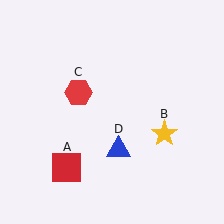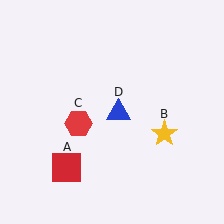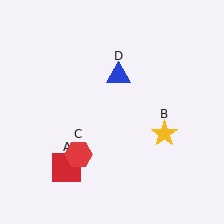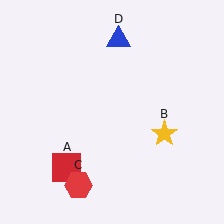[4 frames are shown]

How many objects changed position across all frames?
2 objects changed position: red hexagon (object C), blue triangle (object D).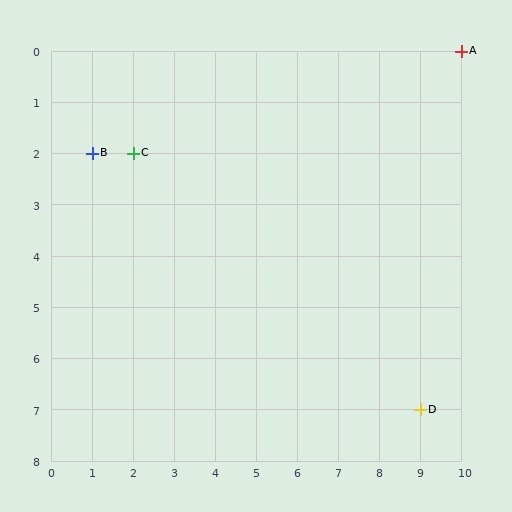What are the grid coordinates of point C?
Point C is at grid coordinates (2, 2).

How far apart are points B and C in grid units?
Points B and C are 1 column apart.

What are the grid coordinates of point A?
Point A is at grid coordinates (10, 0).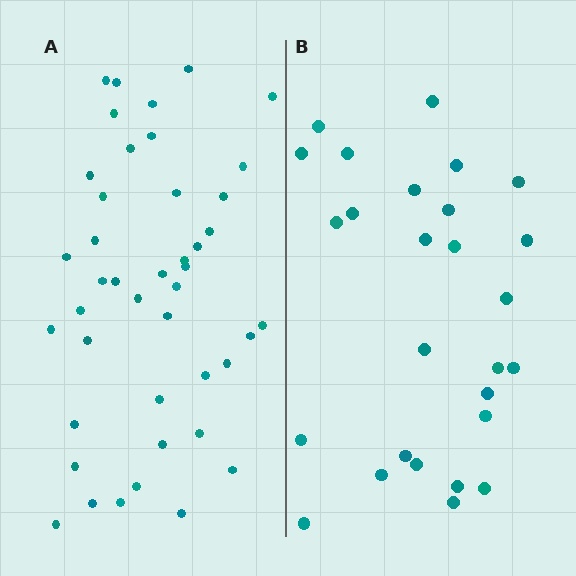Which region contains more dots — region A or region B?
Region A (the left region) has more dots.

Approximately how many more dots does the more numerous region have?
Region A has approximately 15 more dots than region B.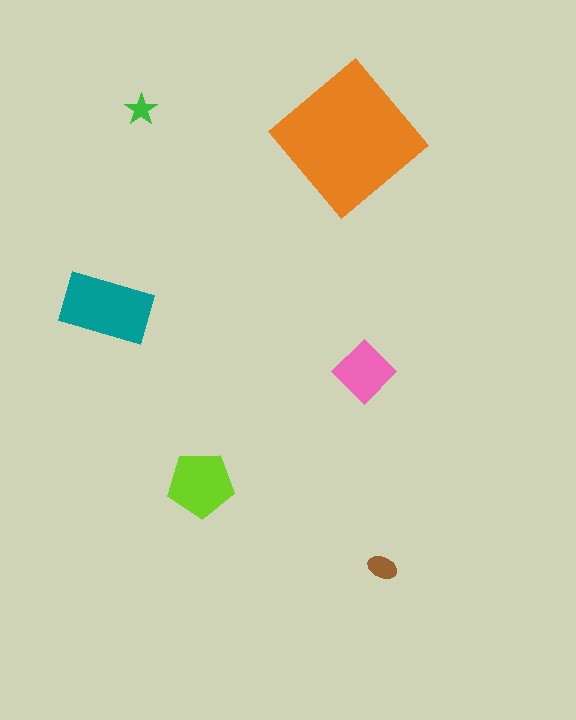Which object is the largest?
The orange diamond.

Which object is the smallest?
The green star.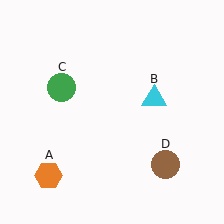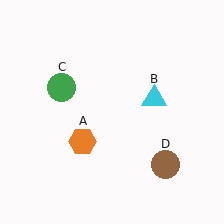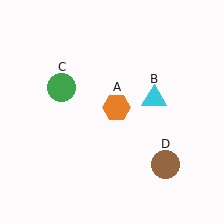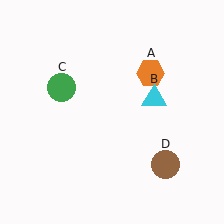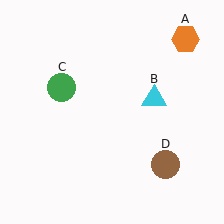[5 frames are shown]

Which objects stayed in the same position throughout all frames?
Cyan triangle (object B) and green circle (object C) and brown circle (object D) remained stationary.